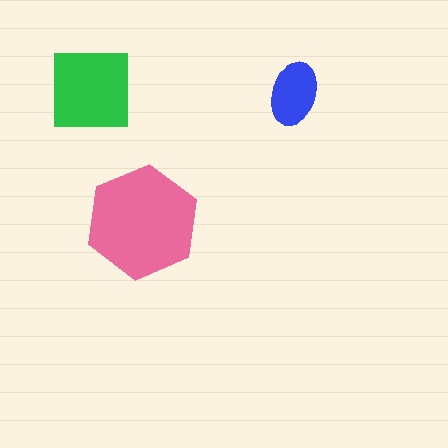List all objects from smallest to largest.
The blue ellipse, the green square, the pink hexagon.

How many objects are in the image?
There are 3 objects in the image.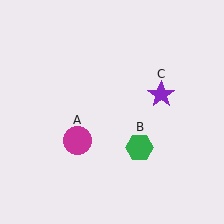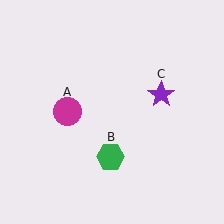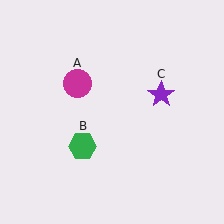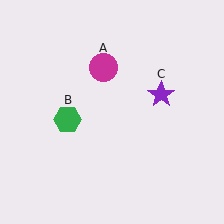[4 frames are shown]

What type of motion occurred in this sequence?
The magenta circle (object A), green hexagon (object B) rotated clockwise around the center of the scene.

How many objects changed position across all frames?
2 objects changed position: magenta circle (object A), green hexagon (object B).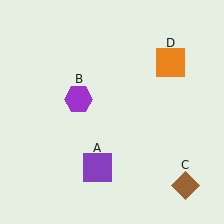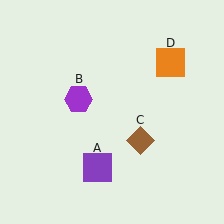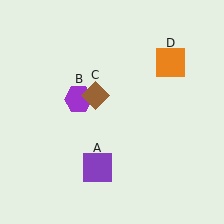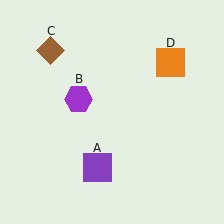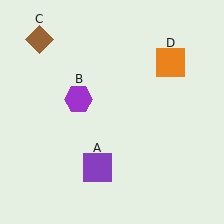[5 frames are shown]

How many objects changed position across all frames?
1 object changed position: brown diamond (object C).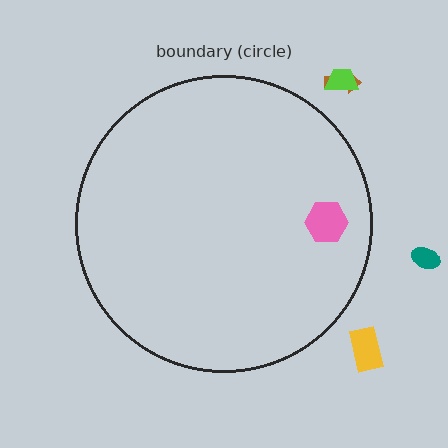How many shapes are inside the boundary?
1 inside, 4 outside.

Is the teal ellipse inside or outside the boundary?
Outside.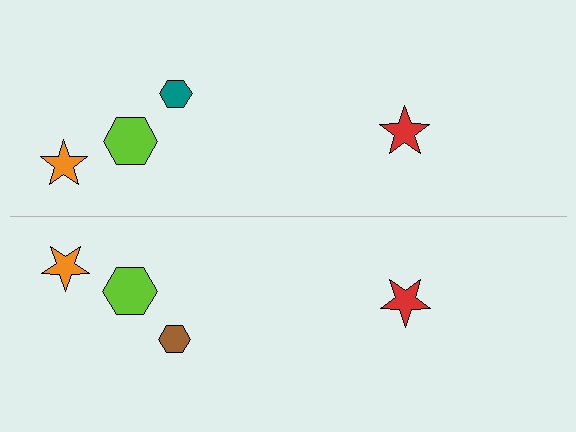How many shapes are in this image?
There are 8 shapes in this image.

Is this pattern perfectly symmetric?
No, the pattern is not perfectly symmetric. The brown hexagon on the bottom side breaks the symmetry — its mirror counterpart is teal.